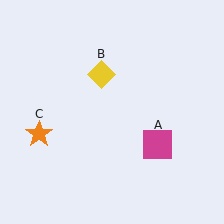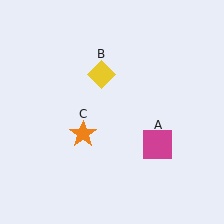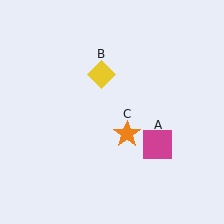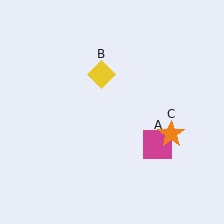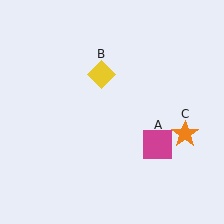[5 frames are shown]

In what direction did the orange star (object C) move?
The orange star (object C) moved right.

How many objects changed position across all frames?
1 object changed position: orange star (object C).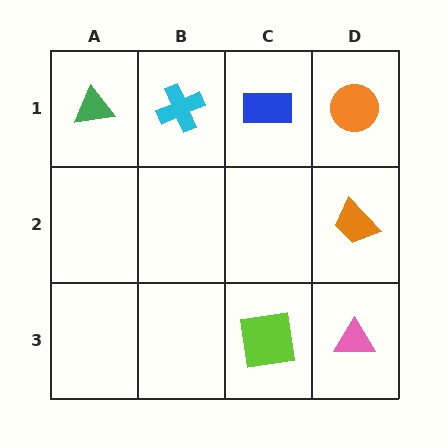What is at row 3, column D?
A pink triangle.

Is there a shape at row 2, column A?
No, that cell is empty.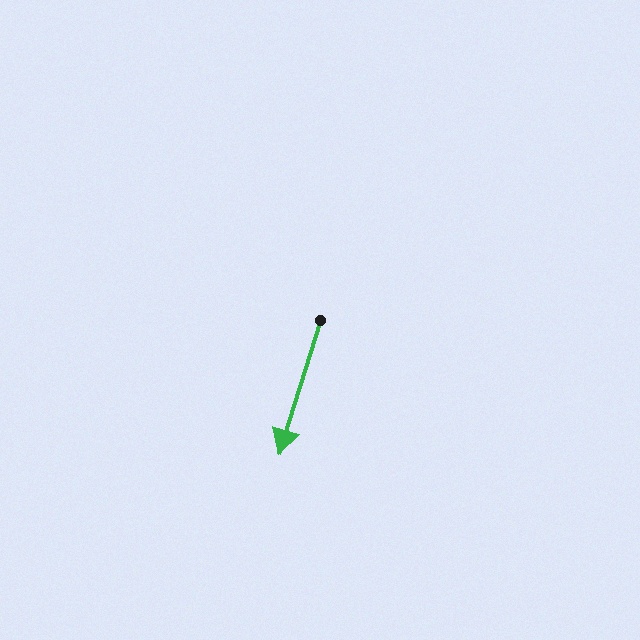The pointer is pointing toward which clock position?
Roughly 7 o'clock.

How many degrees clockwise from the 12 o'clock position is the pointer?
Approximately 197 degrees.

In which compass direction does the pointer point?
South.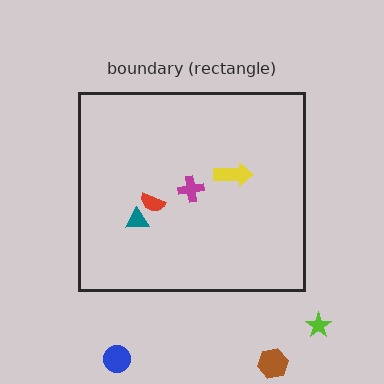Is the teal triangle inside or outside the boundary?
Inside.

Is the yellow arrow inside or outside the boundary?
Inside.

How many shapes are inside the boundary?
4 inside, 3 outside.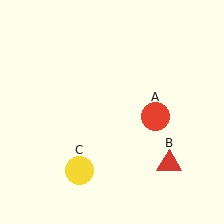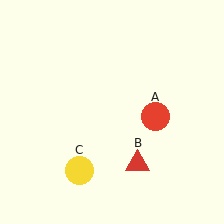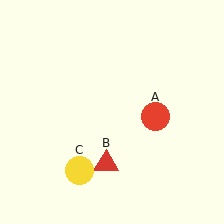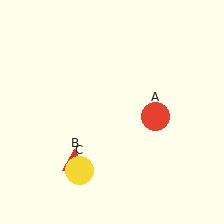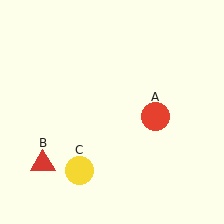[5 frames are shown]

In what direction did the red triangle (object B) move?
The red triangle (object B) moved left.